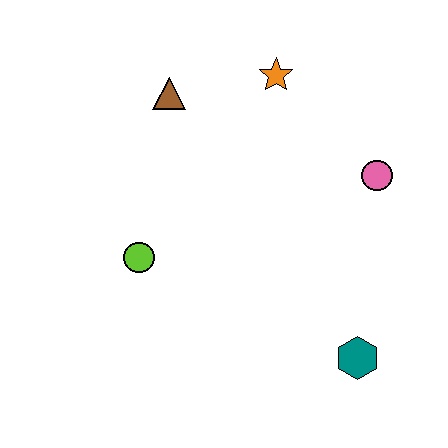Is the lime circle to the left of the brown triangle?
Yes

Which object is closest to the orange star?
The brown triangle is closest to the orange star.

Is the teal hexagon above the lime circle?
No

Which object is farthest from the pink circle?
The lime circle is farthest from the pink circle.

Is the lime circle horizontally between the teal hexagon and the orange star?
No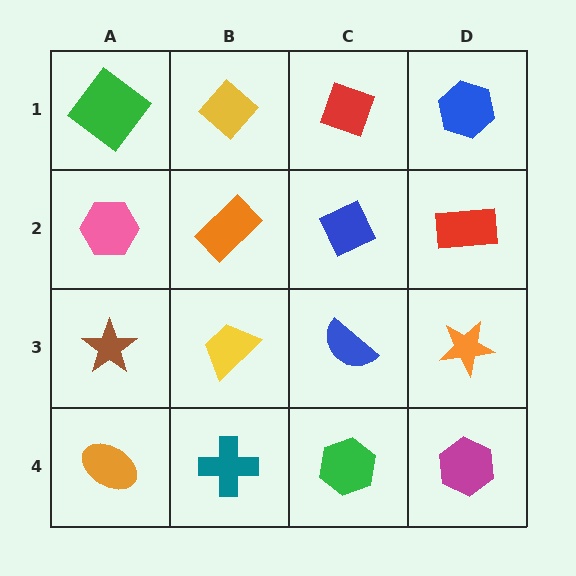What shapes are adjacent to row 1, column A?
A pink hexagon (row 2, column A), a yellow diamond (row 1, column B).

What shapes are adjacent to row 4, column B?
A yellow trapezoid (row 3, column B), an orange ellipse (row 4, column A), a green hexagon (row 4, column C).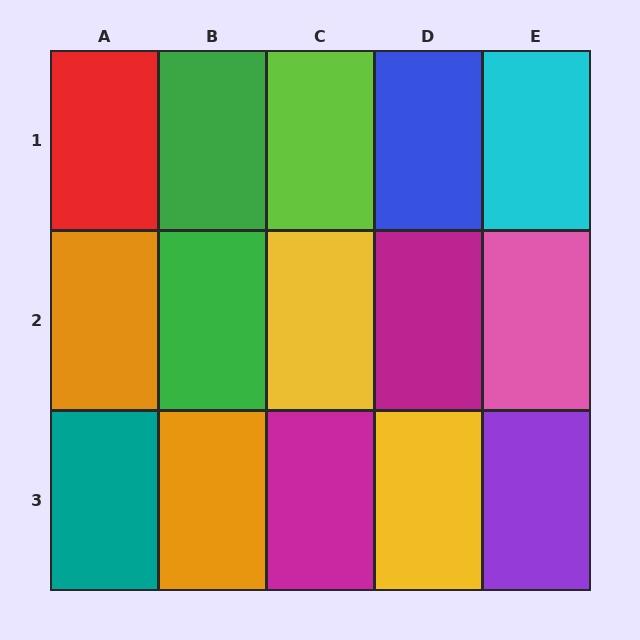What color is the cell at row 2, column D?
Magenta.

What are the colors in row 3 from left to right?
Teal, orange, magenta, yellow, purple.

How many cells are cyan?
1 cell is cyan.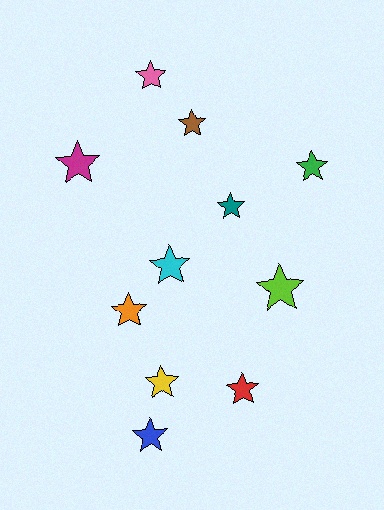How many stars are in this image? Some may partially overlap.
There are 11 stars.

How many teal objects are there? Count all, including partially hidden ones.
There is 1 teal object.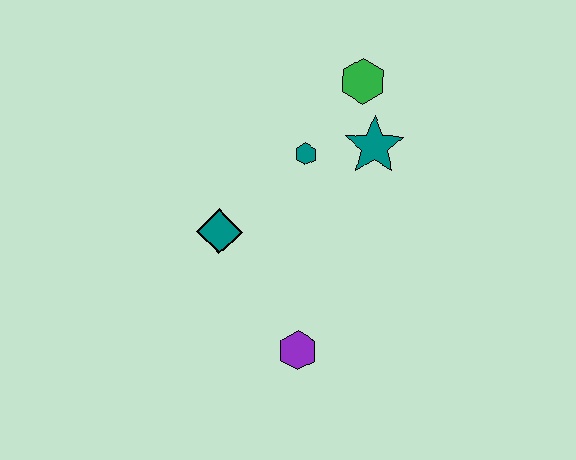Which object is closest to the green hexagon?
The teal star is closest to the green hexagon.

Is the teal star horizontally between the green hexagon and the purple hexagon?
No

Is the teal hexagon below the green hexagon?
Yes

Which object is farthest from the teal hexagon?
The purple hexagon is farthest from the teal hexagon.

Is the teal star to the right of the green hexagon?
Yes